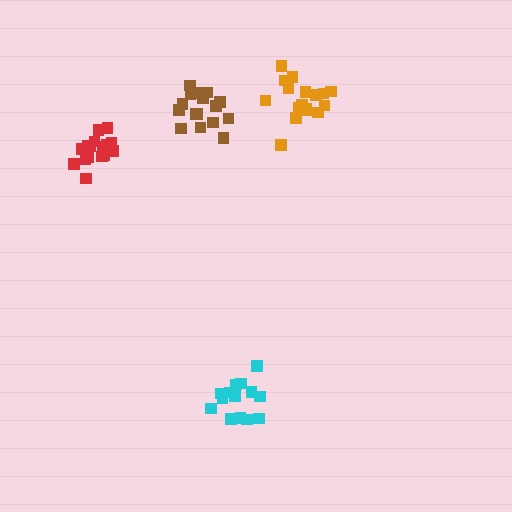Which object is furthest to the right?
The orange cluster is rightmost.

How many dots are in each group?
Group 1: 16 dots, Group 2: 14 dots, Group 3: 16 dots, Group 4: 17 dots (63 total).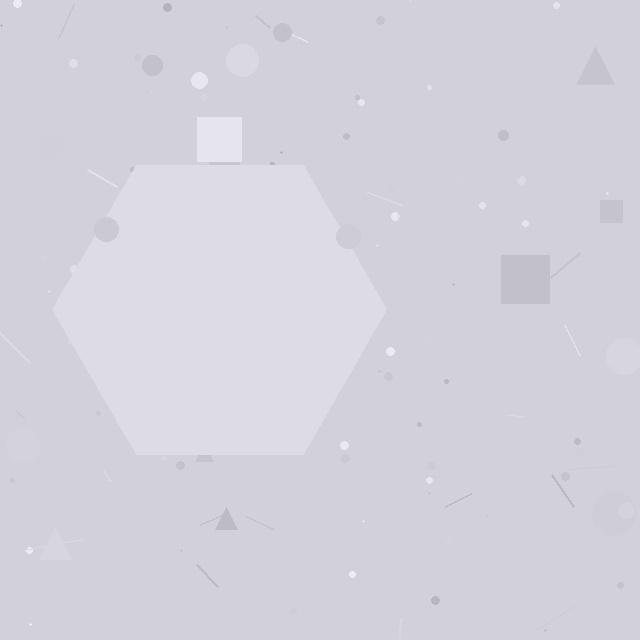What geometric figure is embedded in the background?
A hexagon is embedded in the background.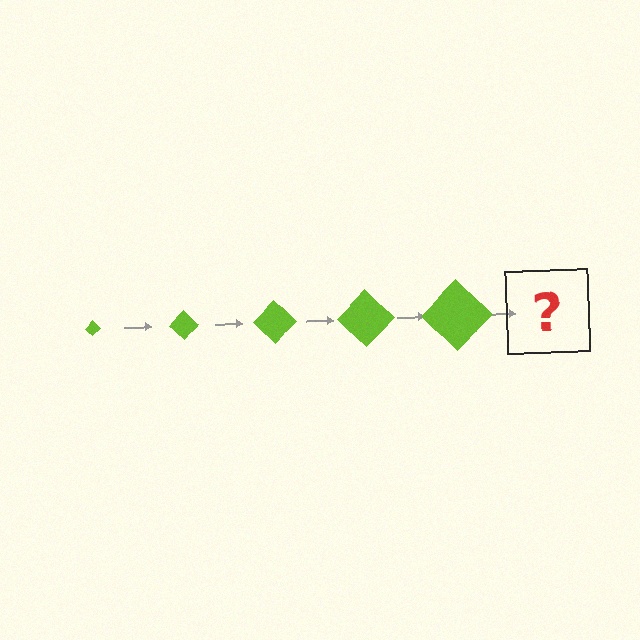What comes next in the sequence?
The next element should be a lime diamond, larger than the previous one.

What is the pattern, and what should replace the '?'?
The pattern is that the diamond gets progressively larger each step. The '?' should be a lime diamond, larger than the previous one.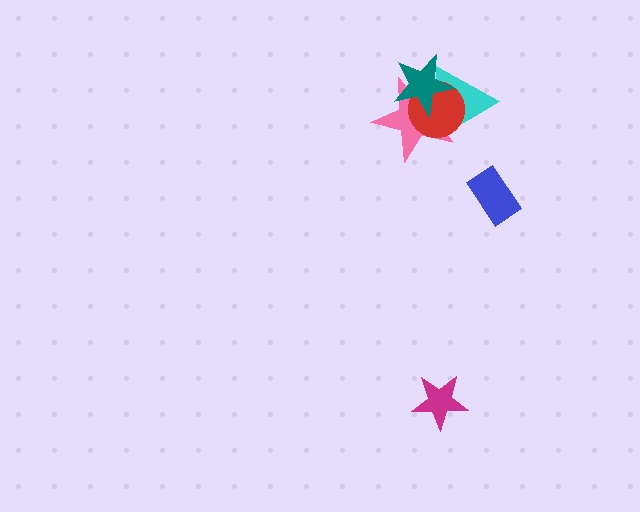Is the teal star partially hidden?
No, no other shape covers it.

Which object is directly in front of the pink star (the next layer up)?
The red circle is directly in front of the pink star.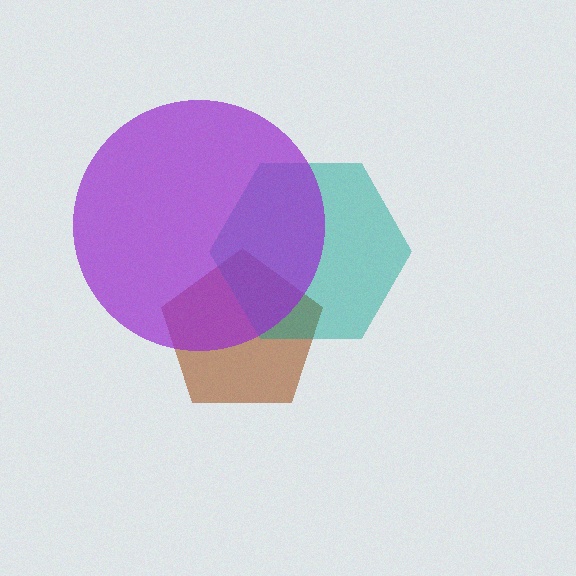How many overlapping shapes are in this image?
There are 3 overlapping shapes in the image.